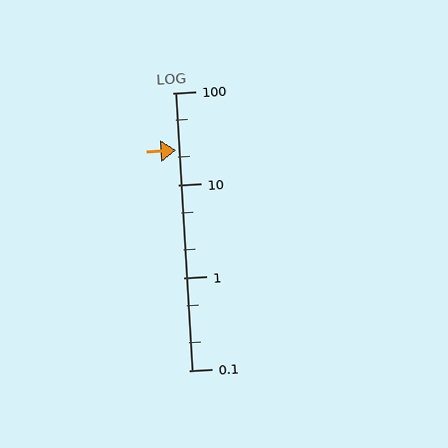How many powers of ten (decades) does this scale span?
The scale spans 3 decades, from 0.1 to 100.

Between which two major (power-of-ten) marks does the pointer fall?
The pointer is between 10 and 100.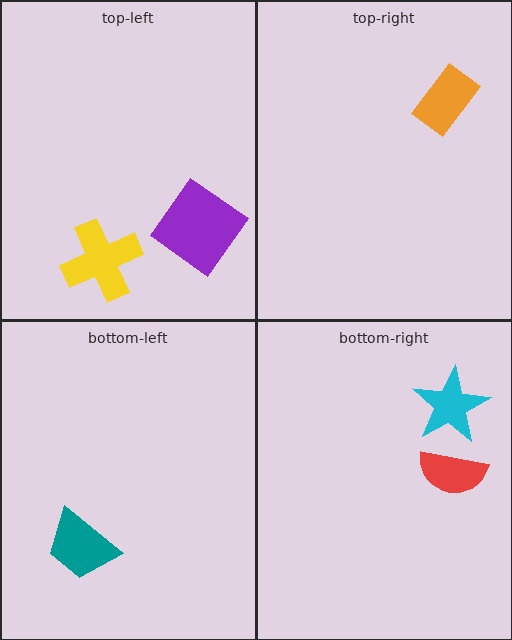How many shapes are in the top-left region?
2.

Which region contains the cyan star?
The bottom-right region.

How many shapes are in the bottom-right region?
2.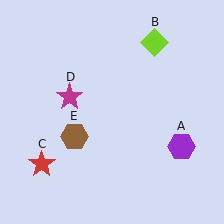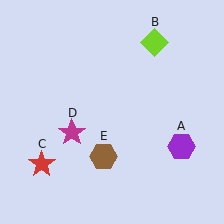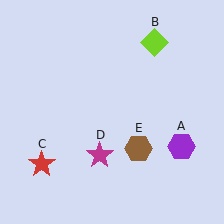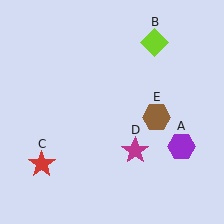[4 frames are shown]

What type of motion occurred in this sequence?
The magenta star (object D), brown hexagon (object E) rotated counterclockwise around the center of the scene.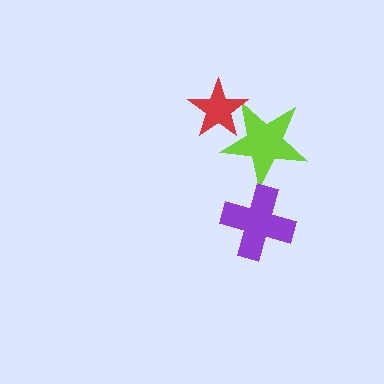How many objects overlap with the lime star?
1 object overlaps with the lime star.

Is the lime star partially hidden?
Yes, it is partially covered by another shape.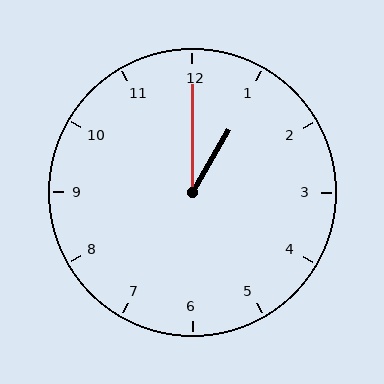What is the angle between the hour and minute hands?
Approximately 30 degrees.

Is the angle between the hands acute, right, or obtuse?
It is acute.